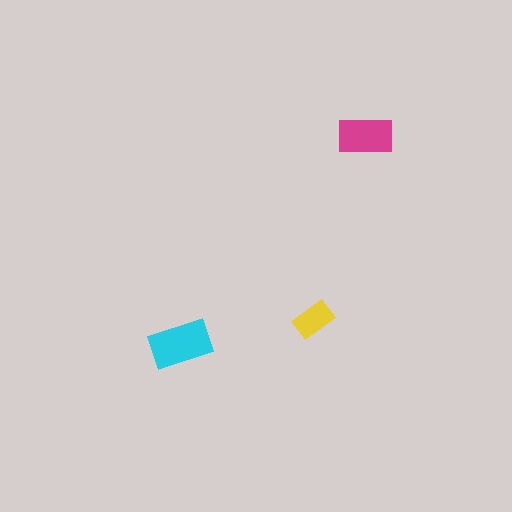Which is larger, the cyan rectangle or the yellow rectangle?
The cyan one.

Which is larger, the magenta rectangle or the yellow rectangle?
The magenta one.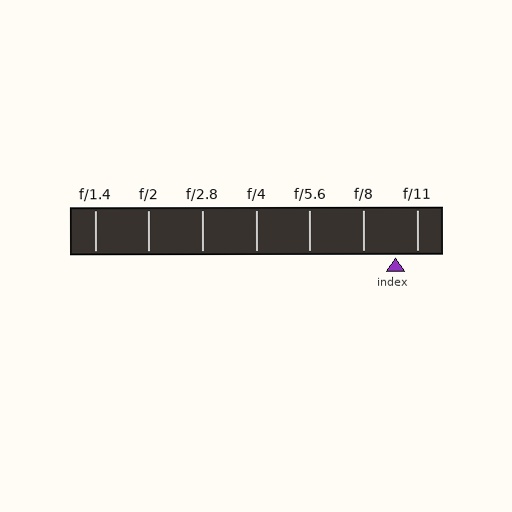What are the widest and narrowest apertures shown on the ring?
The widest aperture shown is f/1.4 and the narrowest is f/11.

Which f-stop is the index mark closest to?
The index mark is closest to f/11.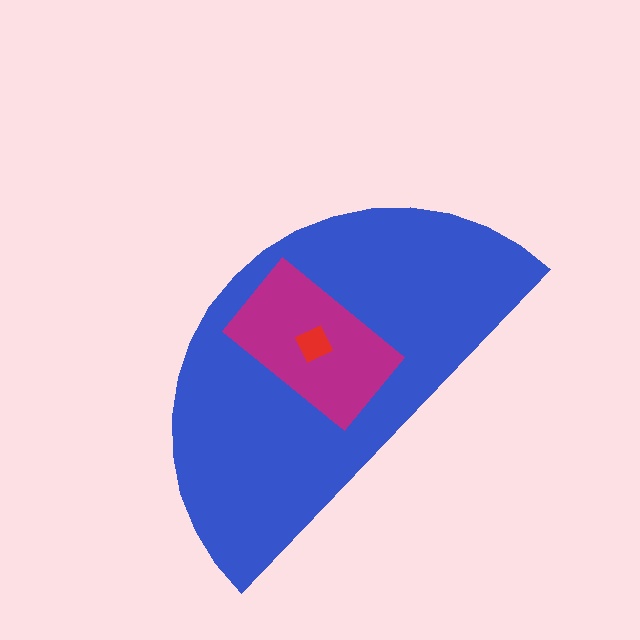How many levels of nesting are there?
3.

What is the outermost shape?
The blue semicircle.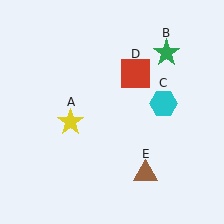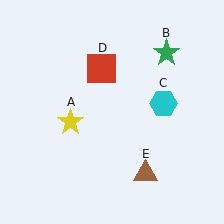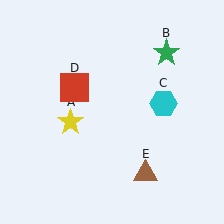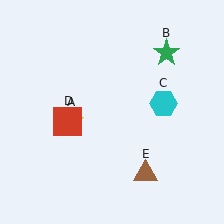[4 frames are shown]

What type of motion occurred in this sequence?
The red square (object D) rotated counterclockwise around the center of the scene.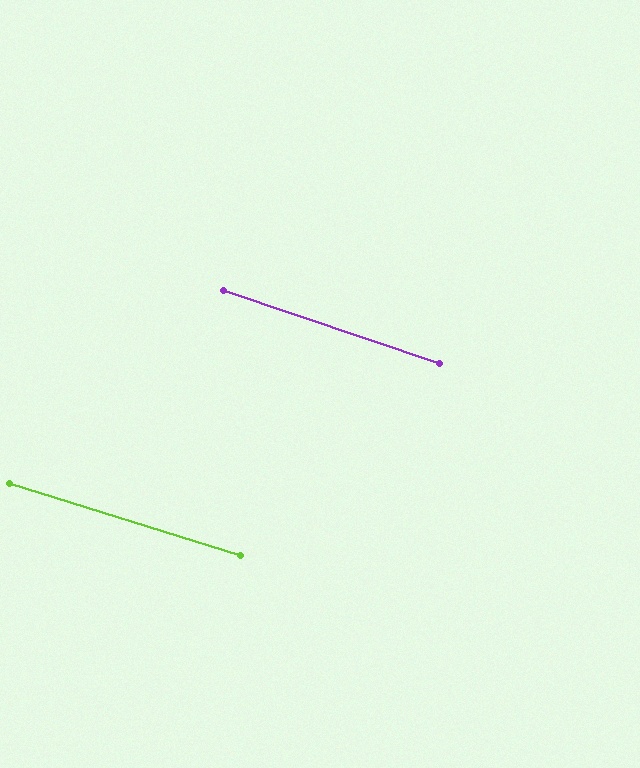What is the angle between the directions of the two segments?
Approximately 1 degree.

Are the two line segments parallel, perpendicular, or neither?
Parallel — their directions differ by only 1.3°.